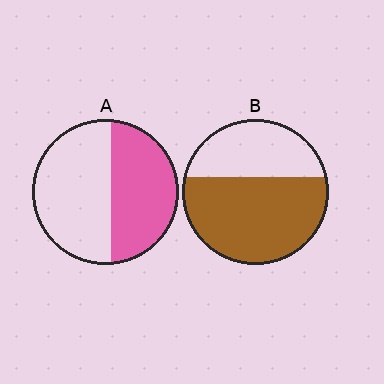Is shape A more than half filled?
No.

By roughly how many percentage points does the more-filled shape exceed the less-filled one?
By roughly 20 percentage points (B over A).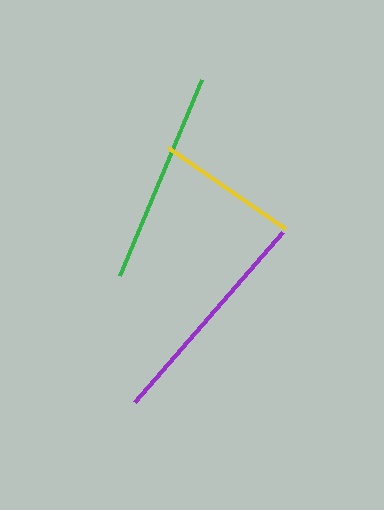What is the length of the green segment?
The green segment is approximately 213 pixels long.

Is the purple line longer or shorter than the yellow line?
The purple line is longer than the yellow line.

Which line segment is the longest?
The purple line is the longest at approximately 226 pixels.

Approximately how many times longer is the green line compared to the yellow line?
The green line is approximately 1.5 times the length of the yellow line.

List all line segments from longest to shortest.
From longest to shortest: purple, green, yellow.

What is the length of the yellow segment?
The yellow segment is approximately 142 pixels long.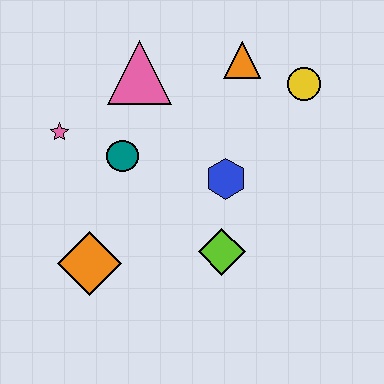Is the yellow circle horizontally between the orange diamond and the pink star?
No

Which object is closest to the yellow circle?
The orange triangle is closest to the yellow circle.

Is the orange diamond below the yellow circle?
Yes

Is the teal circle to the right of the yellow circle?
No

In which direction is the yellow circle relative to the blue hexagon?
The yellow circle is above the blue hexagon.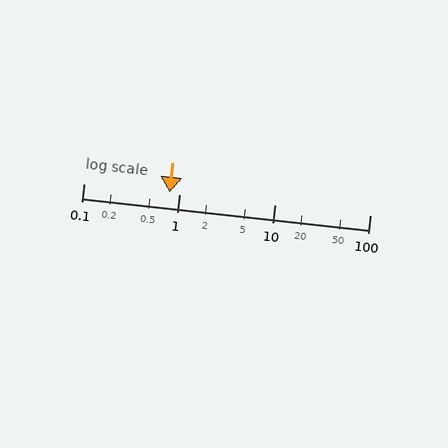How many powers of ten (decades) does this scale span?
The scale spans 3 decades, from 0.1 to 100.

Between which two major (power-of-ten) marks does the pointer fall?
The pointer is between 0.1 and 1.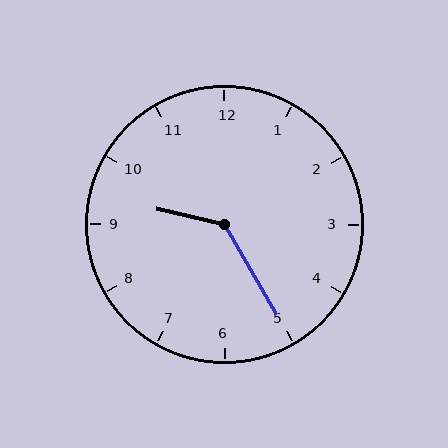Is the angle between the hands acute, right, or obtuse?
It is obtuse.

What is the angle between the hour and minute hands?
Approximately 132 degrees.